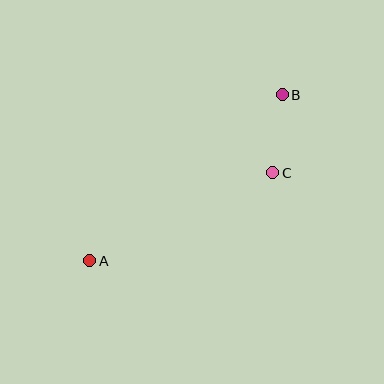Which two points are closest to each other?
Points B and C are closest to each other.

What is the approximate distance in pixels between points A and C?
The distance between A and C is approximately 203 pixels.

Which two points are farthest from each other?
Points A and B are farthest from each other.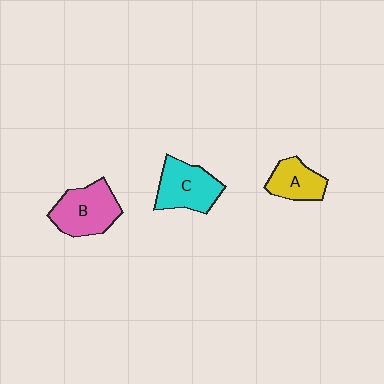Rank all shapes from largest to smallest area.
From largest to smallest: B (pink), C (cyan), A (yellow).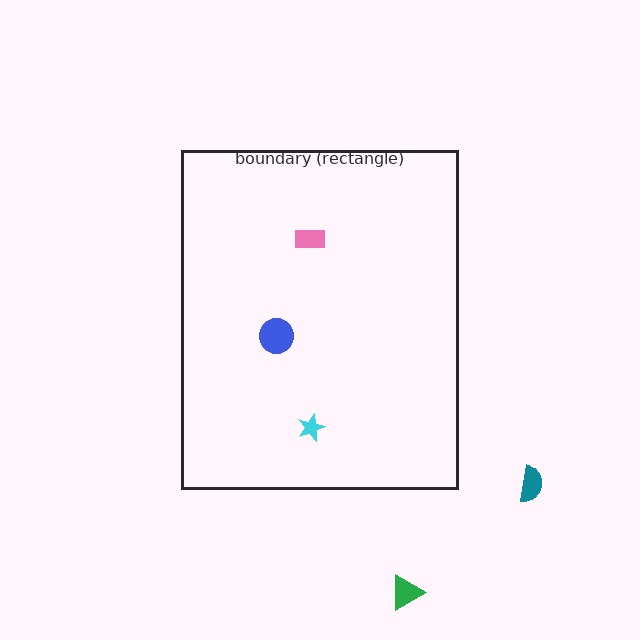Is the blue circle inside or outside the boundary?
Inside.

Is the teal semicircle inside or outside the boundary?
Outside.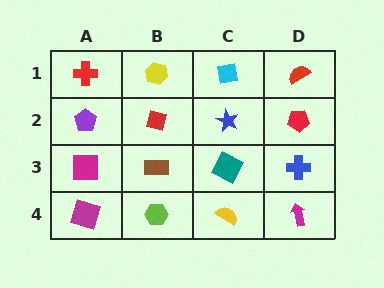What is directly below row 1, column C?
A blue star.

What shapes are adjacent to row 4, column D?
A blue cross (row 3, column D), a yellow semicircle (row 4, column C).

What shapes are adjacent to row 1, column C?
A blue star (row 2, column C), a yellow hexagon (row 1, column B), a red semicircle (row 1, column D).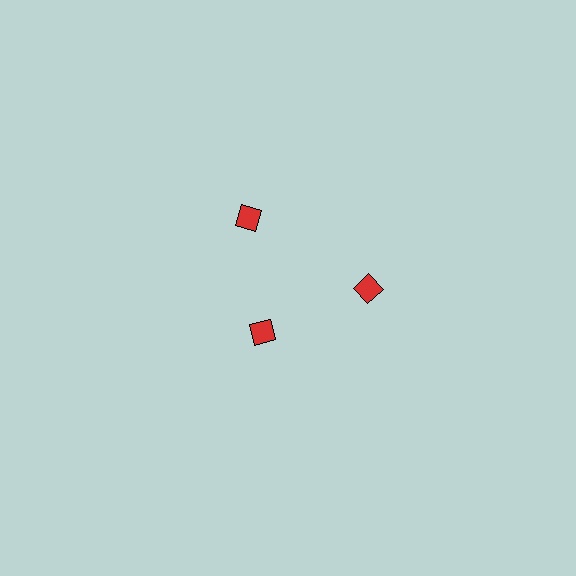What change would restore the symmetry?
The symmetry would be restored by moving it outward, back onto the ring so that all 3 diamonds sit at equal angles and equal distance from the center.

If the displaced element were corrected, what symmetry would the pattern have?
It would have 3-fold rotational symmetry — the pattern would map onto itself every 120 degrees.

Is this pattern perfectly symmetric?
No. The 3 red diamonds are arranged in a ring, but one element near the 7 o'clock position is pulled inward toward the center, breaking the 3-fold rotational symmetry.